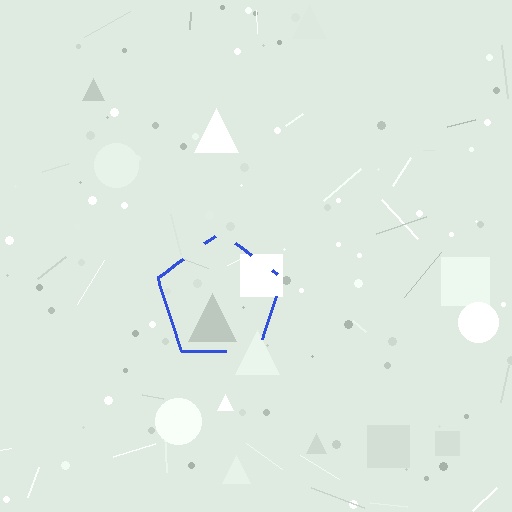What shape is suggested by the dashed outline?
The dashed outline suggests a pentagon.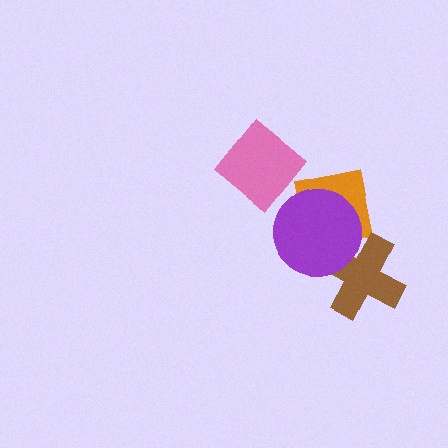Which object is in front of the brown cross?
The purple circle is in front of the brown cross.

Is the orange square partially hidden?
Yes, it is partially covered by another shape.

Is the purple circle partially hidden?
No, no other shape covers it.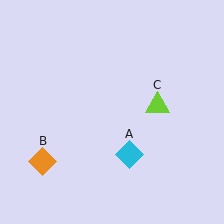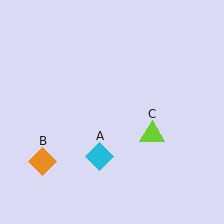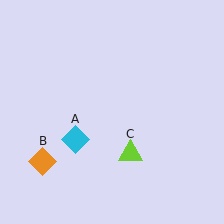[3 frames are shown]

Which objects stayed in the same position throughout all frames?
Orange diamond (object B) remained stationary.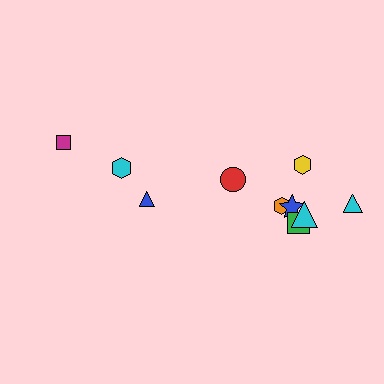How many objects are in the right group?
There are 7 objects.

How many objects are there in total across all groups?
There are 10 objects.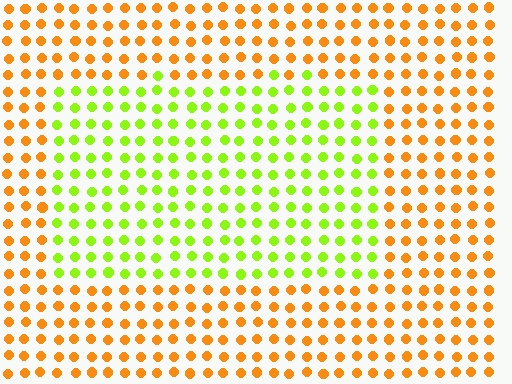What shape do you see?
I see a rectangle.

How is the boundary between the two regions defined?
The boundary is defined purely by a slight shift in hue (about 57 degrees). Spacing, size, and orientation are identical on both sides.